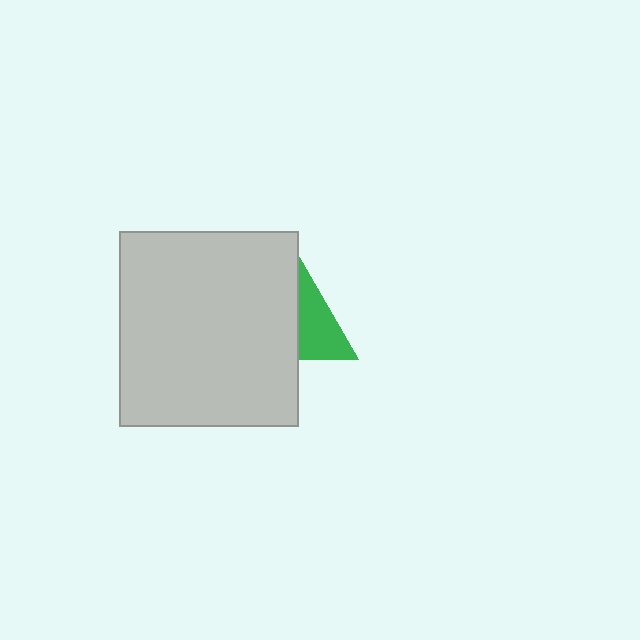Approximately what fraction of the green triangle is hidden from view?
Roughly 56% of the green triangle is hidden behind the light gray rectangle.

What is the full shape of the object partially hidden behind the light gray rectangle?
The partially hidden object is a green triangle.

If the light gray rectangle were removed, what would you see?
You would see the complete green triangle.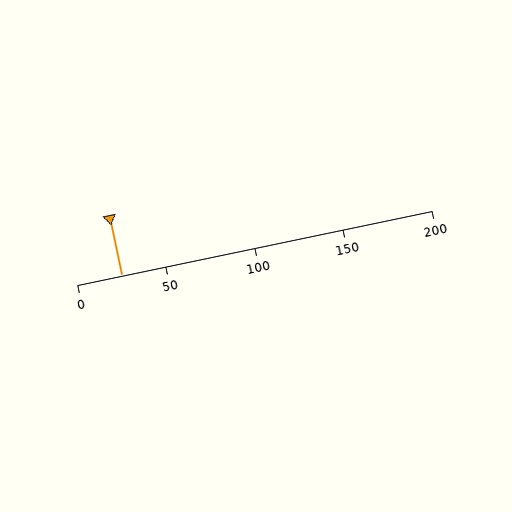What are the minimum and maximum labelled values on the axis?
The axis runs from 0 to 200.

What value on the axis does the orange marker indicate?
The marker indicates approximately 25.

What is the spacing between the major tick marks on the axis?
The major ticks are spaced 50 apart.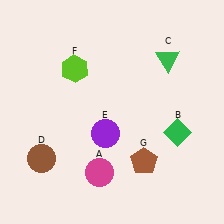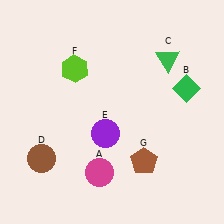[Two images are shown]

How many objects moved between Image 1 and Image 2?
1 object moved between the two images.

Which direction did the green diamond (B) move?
The green diamond (B) moved up.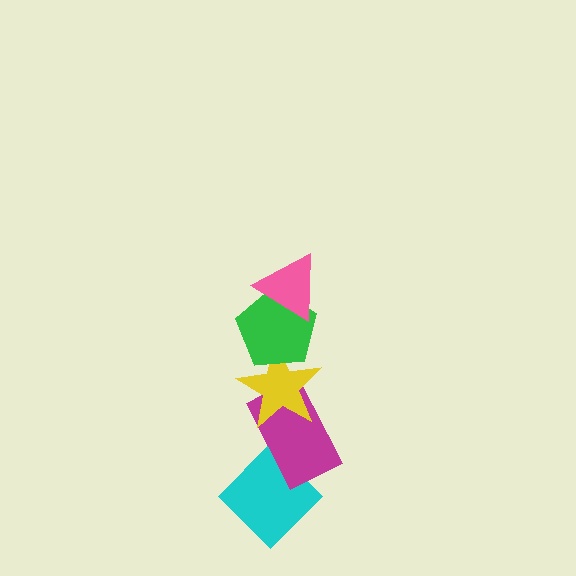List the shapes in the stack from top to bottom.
From top to bottom: the pink triangle, the green pentagon, the yellow star, the magenta rectangle, the cyan diamond.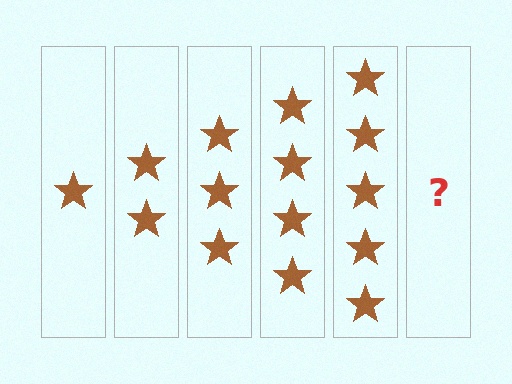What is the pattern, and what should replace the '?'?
The pattern is that each step adds one more star. The '?' should be 6 stars.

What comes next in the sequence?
The next element should be 6 stars.